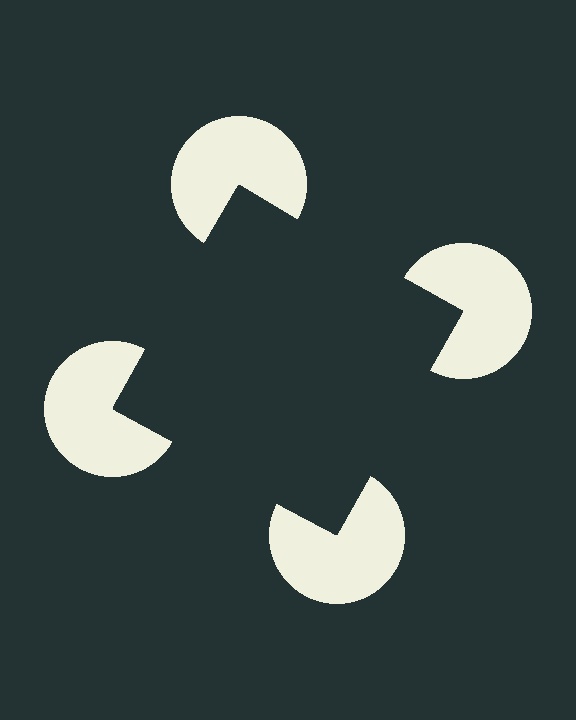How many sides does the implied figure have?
4 sides.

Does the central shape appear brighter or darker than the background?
It typically appears slightly darker than the background, even though no actual brightness change is drawn.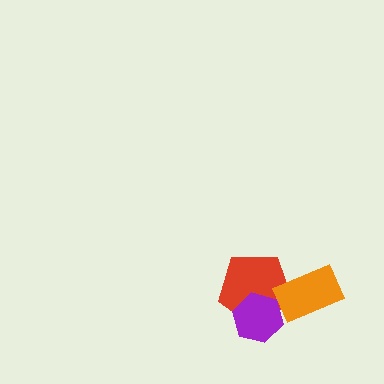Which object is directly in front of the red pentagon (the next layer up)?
The orange rectangle is directly in front of the red pentagon.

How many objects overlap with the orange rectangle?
1 object overlaps with the orange rectangle.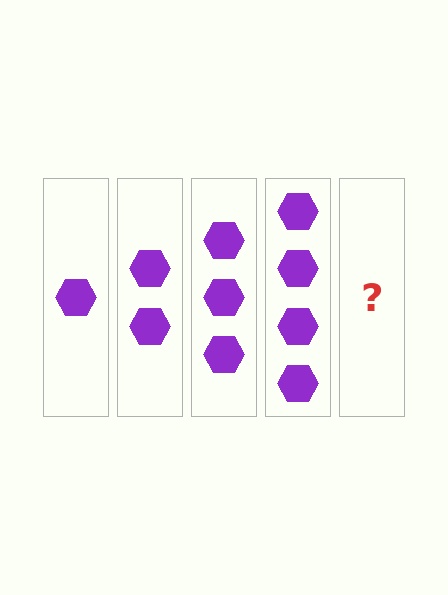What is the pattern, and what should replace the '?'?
The pattern is that each step adds one more hexagon. The '?' should be 5 hexagons.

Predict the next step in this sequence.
The next step is 5 hexagons.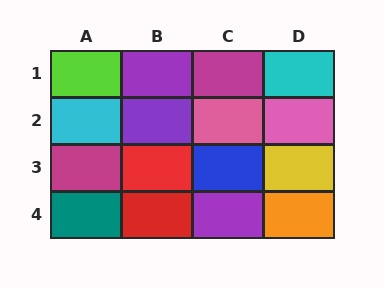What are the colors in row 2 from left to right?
Cyan, purple, pink, pink.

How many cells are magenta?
2 cells are magenta.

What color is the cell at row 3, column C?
Blue.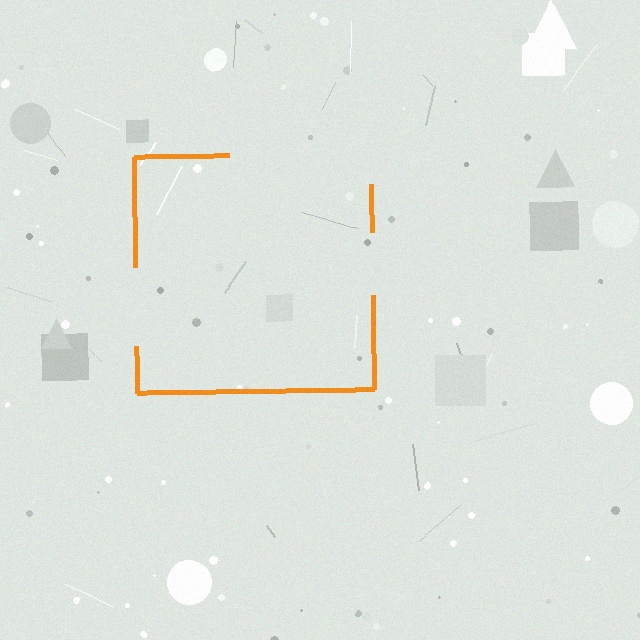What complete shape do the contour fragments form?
The contour fragments form a square.